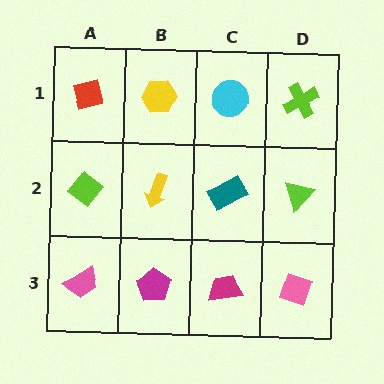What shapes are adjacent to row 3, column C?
A teal rectangle (row 2, column C), a magenta pentagon (row 3, column B), a pink diamond (row 3, column D).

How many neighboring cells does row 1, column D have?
2.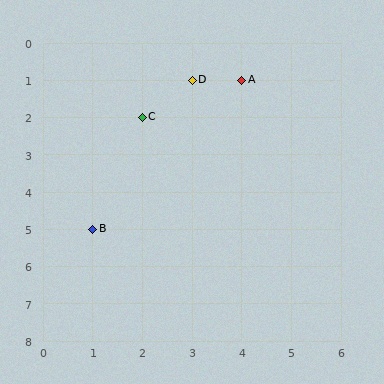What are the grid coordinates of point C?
Point C is at grid coordinates (2, 2).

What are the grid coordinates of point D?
Point D is at grid coordinates (3, 1).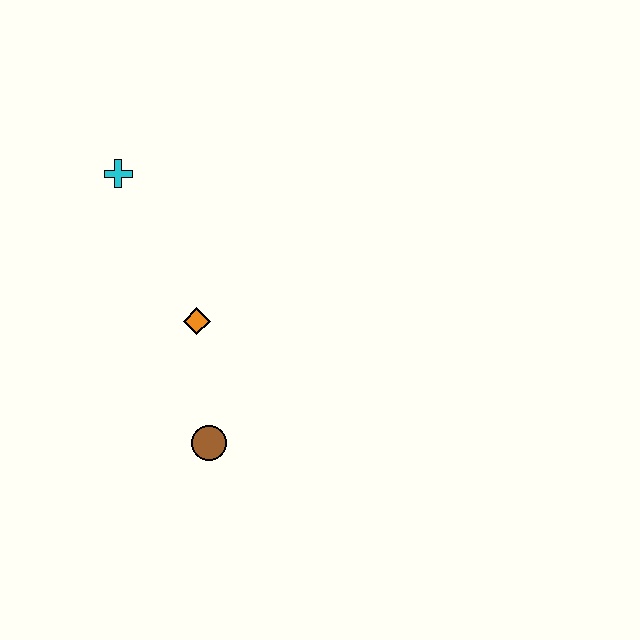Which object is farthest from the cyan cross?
The brown circle is farthest from the cyan cross.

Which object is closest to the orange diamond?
The brown circle is closest to the orange diamond.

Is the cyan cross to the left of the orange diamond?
Yes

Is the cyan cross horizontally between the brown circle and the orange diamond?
No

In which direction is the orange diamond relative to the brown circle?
The orange diamond is above the brown circle.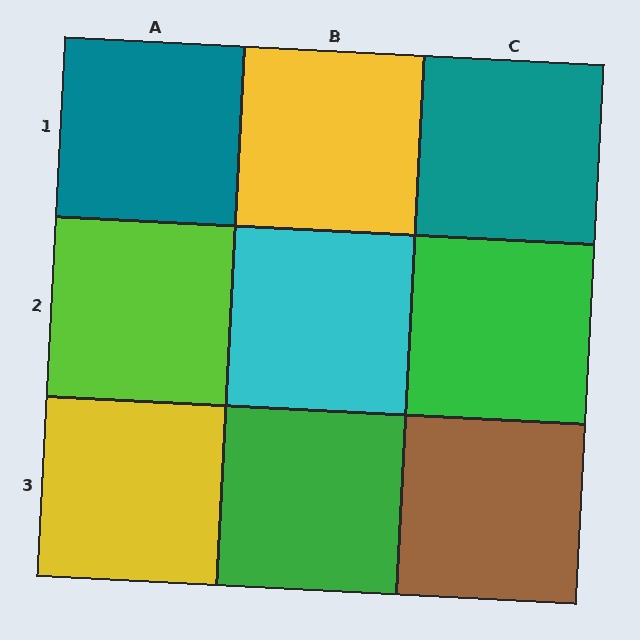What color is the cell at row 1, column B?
Yellow.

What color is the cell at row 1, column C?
Teal.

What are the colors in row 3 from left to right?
Yellow, green, brown.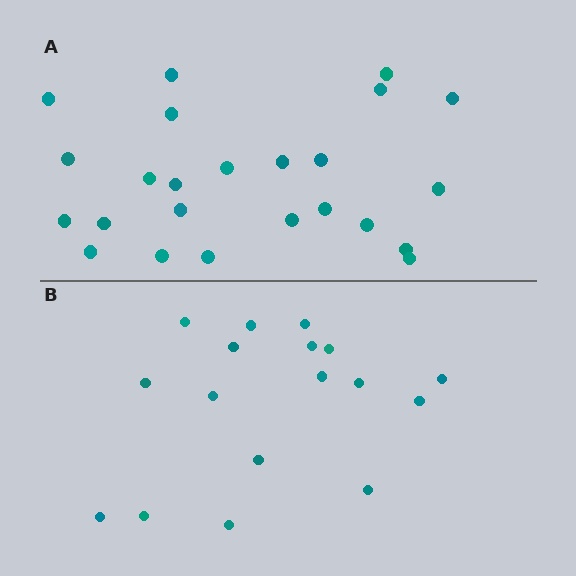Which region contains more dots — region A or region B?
Region A (the top region) has more dots.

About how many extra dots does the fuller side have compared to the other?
Region A has roughly 8 or so more dots than region B.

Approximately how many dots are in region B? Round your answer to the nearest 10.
About 20 dots. (The exact count is 17, which rounds to 20.)